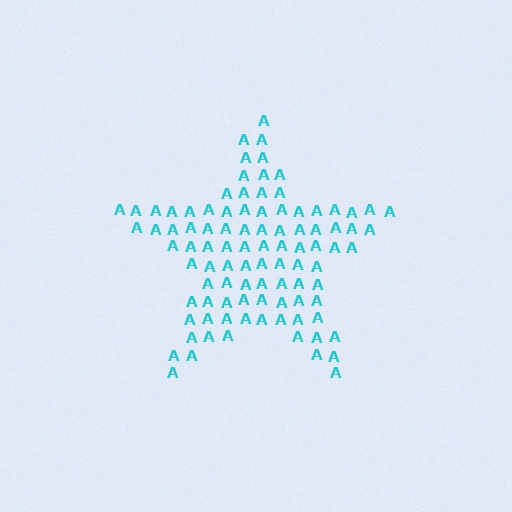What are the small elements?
The small elements are letter A's.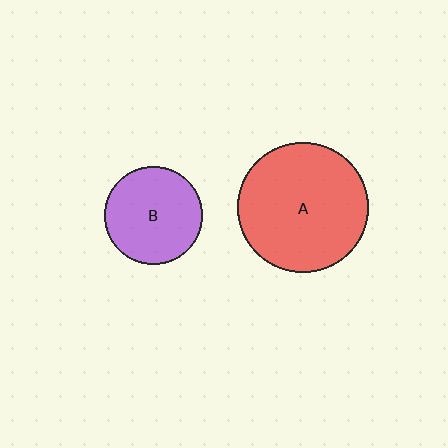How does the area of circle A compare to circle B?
Approximately 1.8 times.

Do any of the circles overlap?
No, none of the circles overlap.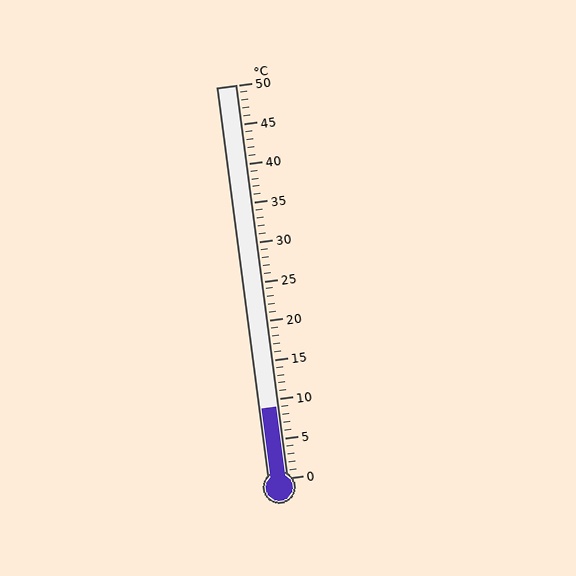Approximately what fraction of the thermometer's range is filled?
The thermometer is filled to approximately 20% of its range.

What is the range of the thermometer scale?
The thermometer scale ranges from 0°C to 50°C.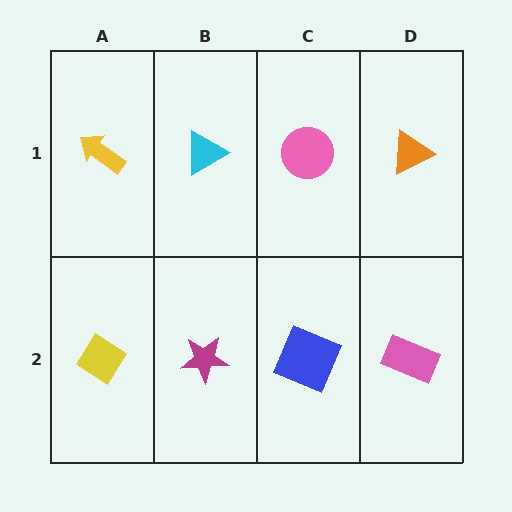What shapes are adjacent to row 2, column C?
A pink circle (row 1, column C), a magenta star (row 2, column B), a pink rectangle (row 2, column D).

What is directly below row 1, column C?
A blue square.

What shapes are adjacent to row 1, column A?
A yellow diamond (row 2, column A), a cyan triangle (row 1, column B).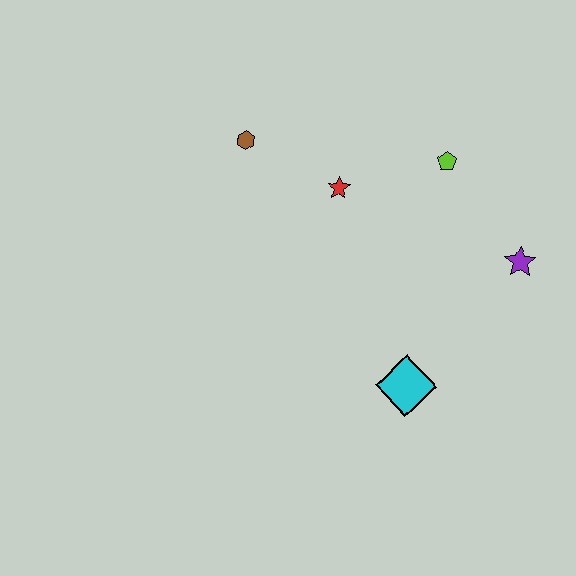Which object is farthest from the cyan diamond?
The brown hexagon is farthest from the cyan diamond.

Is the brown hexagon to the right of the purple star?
No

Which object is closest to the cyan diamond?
The purple star is closest to the cyan diamond.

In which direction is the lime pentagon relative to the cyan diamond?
The lime pentagon is above the cyan diamond.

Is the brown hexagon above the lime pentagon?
Yes